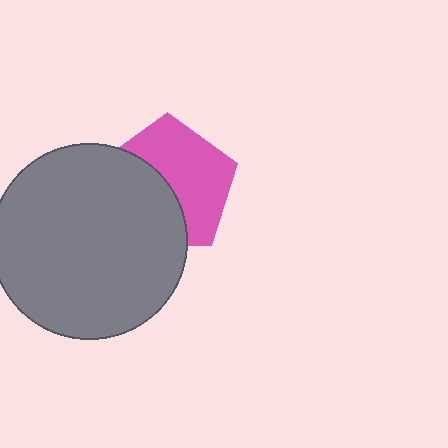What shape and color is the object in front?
The object in front is a gray circle.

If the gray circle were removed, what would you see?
You would see the complete pink pentagon.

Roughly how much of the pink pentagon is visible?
About half of it is visible (roughly 55%).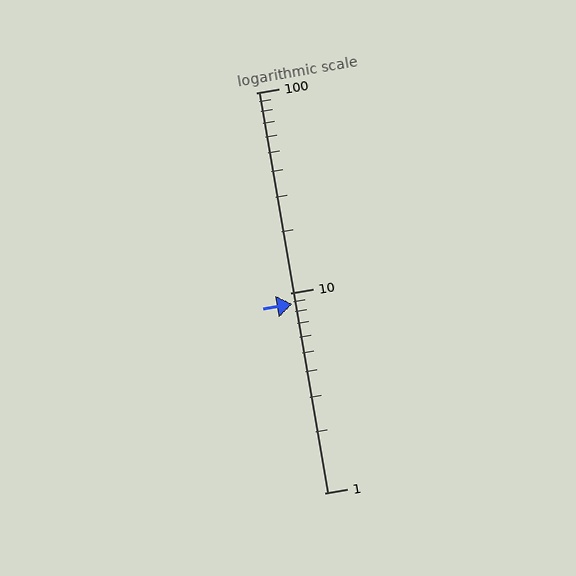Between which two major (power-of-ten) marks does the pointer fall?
The pointer is between 1 and 10.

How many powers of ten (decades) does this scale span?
The scale spans 2 decades, from 1 to 100.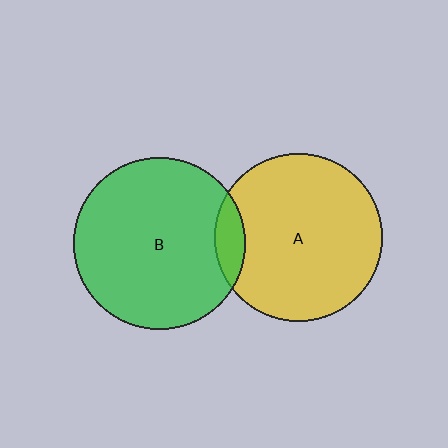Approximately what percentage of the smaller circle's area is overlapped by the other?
Approximately 10%.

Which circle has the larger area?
Circle B (green).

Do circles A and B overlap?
Yes.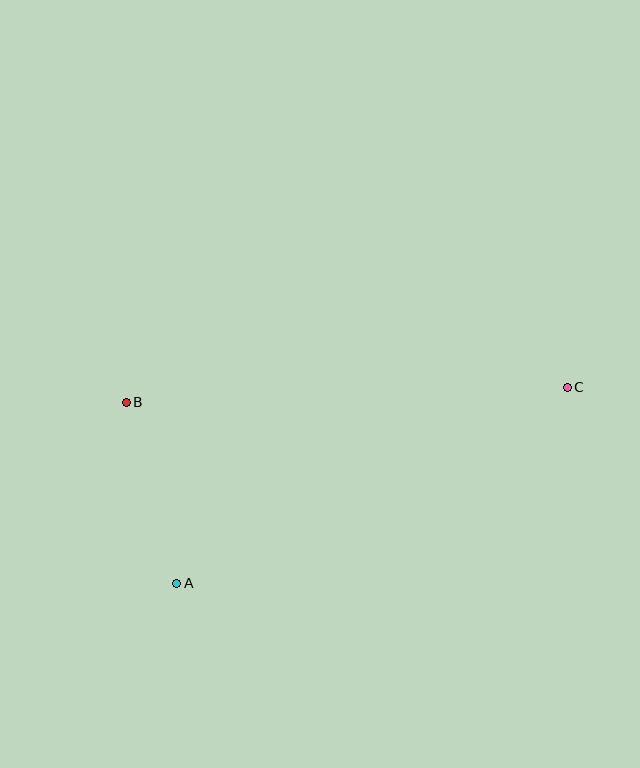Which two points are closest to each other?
Points A and B are closest to each other.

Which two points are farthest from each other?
Points B and C are farthest from each other.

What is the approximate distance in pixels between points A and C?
The distance between A and C is approximately 437 pixels.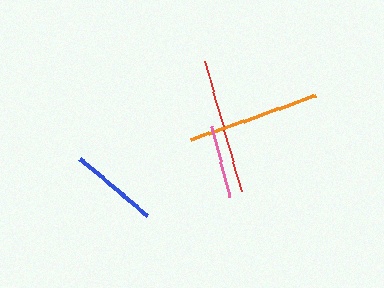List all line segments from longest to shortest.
From longest to shortest: red, orange, blue, pink.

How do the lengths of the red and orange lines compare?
The red and orange lines are approximately the same length.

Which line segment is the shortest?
The pink line is the shortest at approximately 73 pixels.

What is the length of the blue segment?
The blue segment is approximately 88 pixels long.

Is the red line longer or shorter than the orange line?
The red line is longer than the orange line.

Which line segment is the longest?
The red line is the longest at approximately 136 pixels.